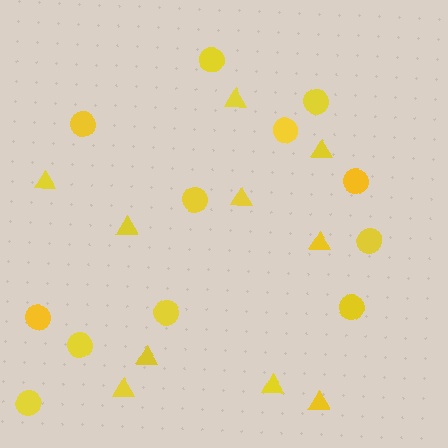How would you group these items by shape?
There are 2 groups: one group of triangles (10) and one group of circles (12).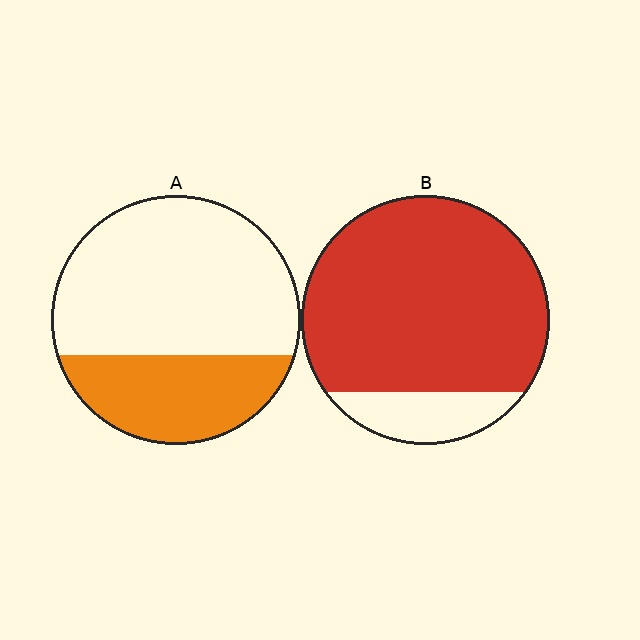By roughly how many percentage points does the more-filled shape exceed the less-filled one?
By roughly 50 percentage points (B over A).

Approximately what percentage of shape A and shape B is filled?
A is approximately 30% and B is approximately 85%.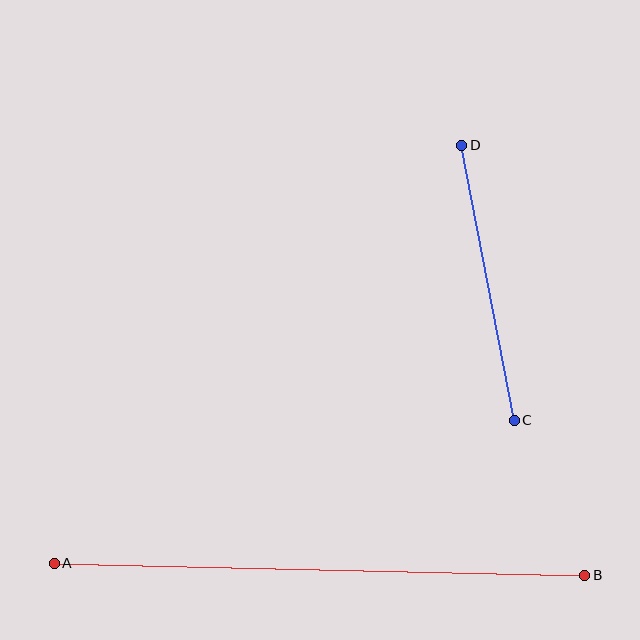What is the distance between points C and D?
The distance is approximately 280 pixels.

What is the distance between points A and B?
The distance is approximately 531 pixels.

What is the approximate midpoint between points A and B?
The midpoint is at approximately (320, 569) pixels.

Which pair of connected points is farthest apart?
Points A and B are farthest apart.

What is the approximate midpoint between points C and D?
The midpoint is at approximately (488, 283) pixels.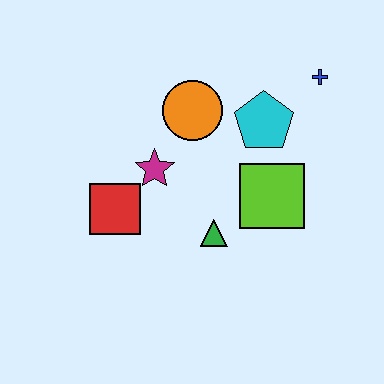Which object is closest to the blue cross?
The cyan pentagon is closest to the blue cross.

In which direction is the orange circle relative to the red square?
The orange circle is above the red square.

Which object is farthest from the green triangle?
The blue cross is farthest from the green triangle.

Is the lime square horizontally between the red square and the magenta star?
No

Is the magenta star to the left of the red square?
No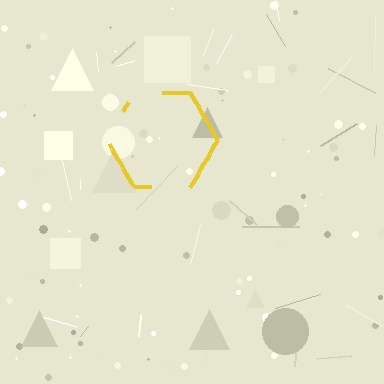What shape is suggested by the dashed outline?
The dashed outline suggests a hexagon.